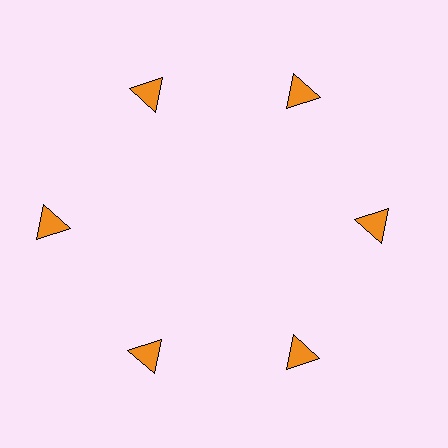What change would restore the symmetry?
The symmetry would be restored by moving it inward, back onto the ring so that all 6 triangles sit at equal angles and equal distance from the center.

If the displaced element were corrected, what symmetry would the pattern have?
It would have 6-fold rotational symmetry — the pattern would map onto itself every 60 degrees.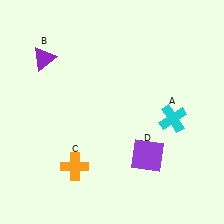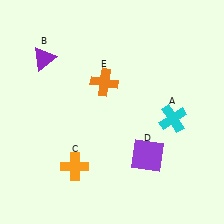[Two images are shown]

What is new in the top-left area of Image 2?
An orange cross (E) was added in the top-left area of Image 2.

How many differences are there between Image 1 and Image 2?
There is 1 difference between the two images.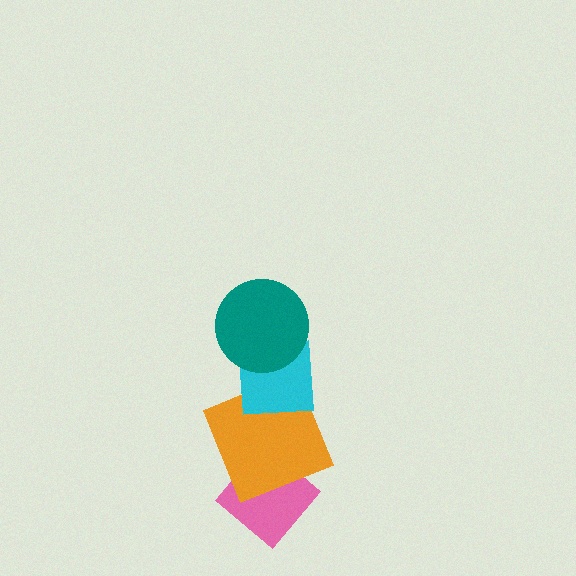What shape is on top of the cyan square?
The teal circle is on top of the cyan square.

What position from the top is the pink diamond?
The pink diamond is 4th from the top.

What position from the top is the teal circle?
The teal circle is 1st from the top.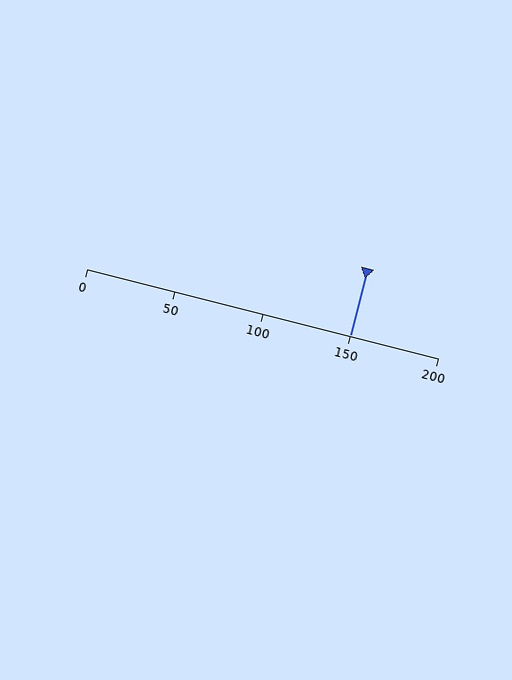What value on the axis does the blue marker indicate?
The marker indicates approximately 150.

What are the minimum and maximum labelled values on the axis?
The axis runs from 0 to 200.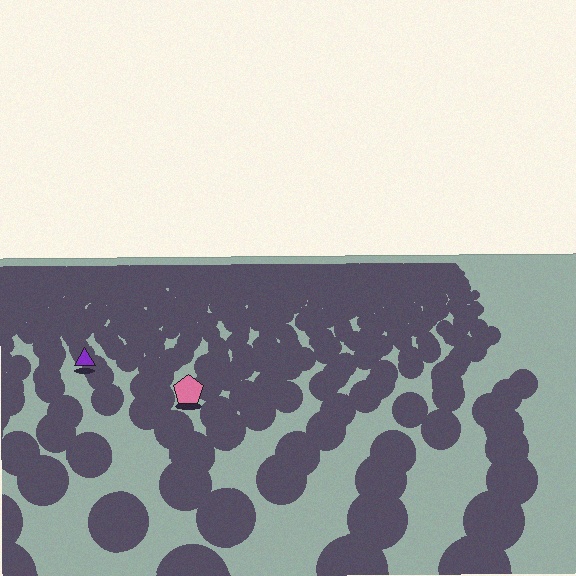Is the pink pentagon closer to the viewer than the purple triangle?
Yes. The pink pentagon is closer — you can tell from the texture gradient: the ground texture is coarser near it.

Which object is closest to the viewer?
The pink pentagon is closest. The texture marks near it are larger and more spread out.